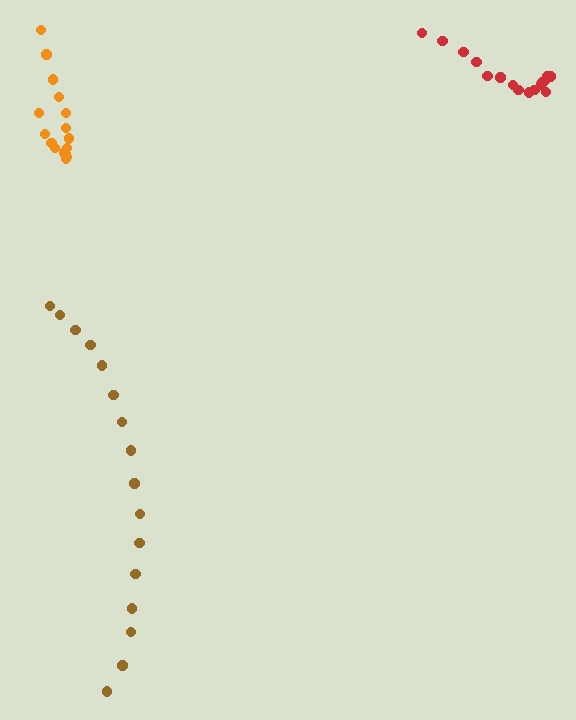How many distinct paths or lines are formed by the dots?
There are 3 distinct paths.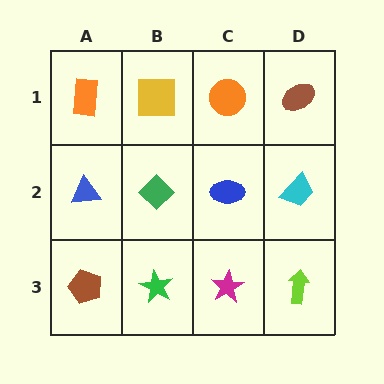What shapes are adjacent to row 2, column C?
An orange circle (row 1, column C), a magenta star (row 3, column C), a green diamond (row 2, column B), a cyan trapezoid (row 2, column D).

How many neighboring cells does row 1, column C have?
3.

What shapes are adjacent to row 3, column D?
A cyan trapezoid (row 2, column D), a magenta star (row 3, column C).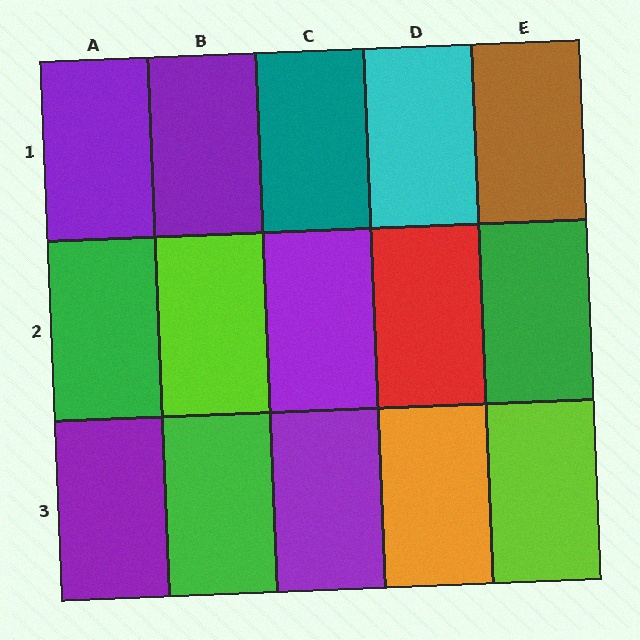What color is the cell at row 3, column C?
Purple.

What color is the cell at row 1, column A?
Purple.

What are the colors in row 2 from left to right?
Green, lime, purple, red, green.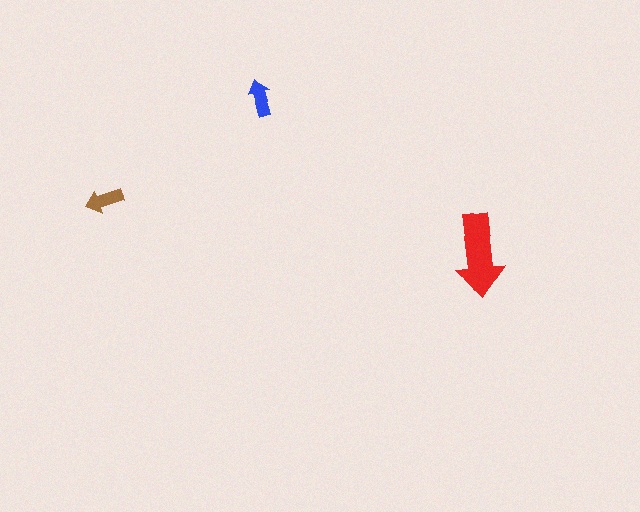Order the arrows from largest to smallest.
the red one, the brown one, the blue one.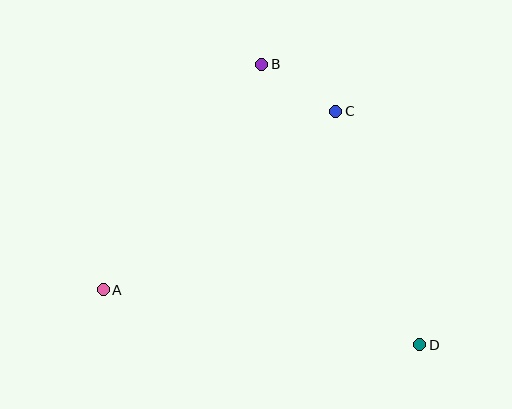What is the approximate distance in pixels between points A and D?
The distance between A and D is approximately 322 pixels.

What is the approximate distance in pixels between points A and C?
The distance between A and C is approximately 293 pixels.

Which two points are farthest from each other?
Points B and D are farthest from each other.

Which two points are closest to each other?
Points B and C are closest to each other.